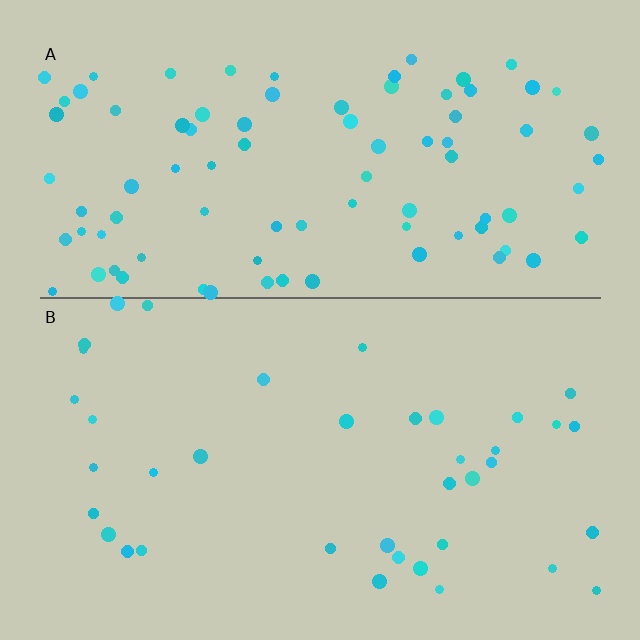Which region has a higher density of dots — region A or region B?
A (the top).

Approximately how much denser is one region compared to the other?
Approximately 2.3× — region A over region B.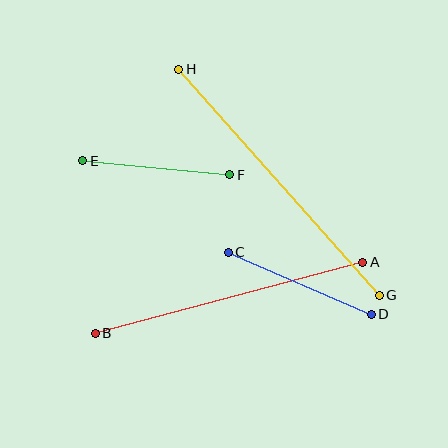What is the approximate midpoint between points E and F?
The midpoint is at approximately (156, 168) pixels.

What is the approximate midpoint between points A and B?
The midpoint is at approximately (229, 298) pixels.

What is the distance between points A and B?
The distance is approximately 276 pixels.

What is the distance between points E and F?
The distance is approximately 147 pixels.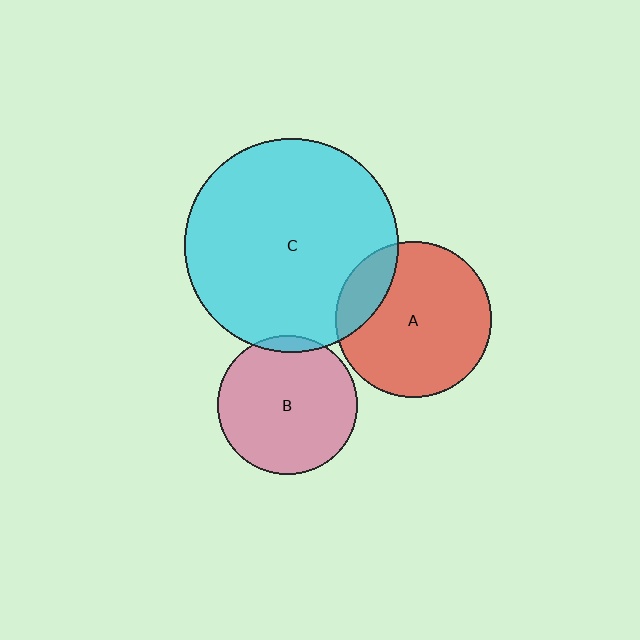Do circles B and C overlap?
Yes.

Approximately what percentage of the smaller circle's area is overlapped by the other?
Approximately 5%.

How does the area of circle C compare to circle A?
Approximately 1.9 times.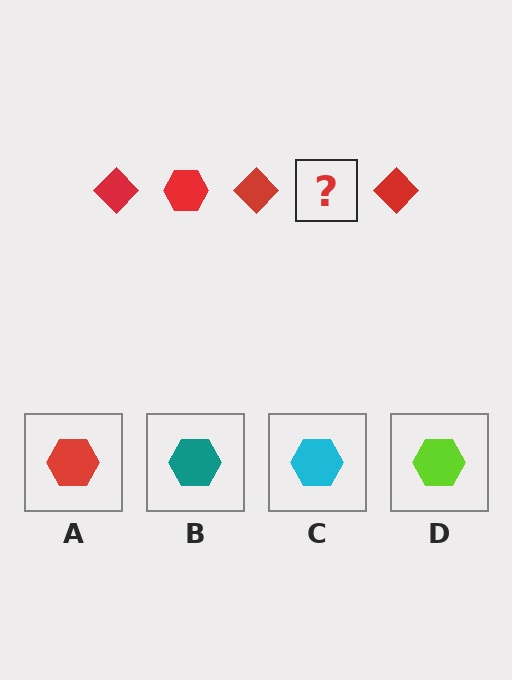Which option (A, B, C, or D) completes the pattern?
A.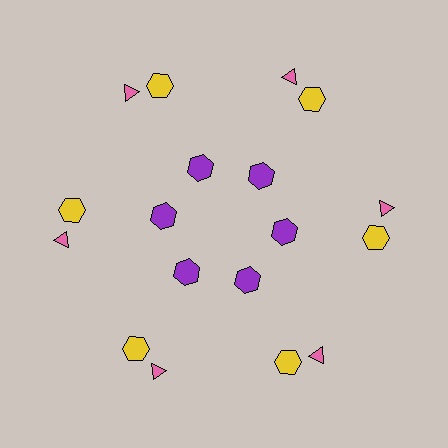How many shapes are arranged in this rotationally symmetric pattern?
There are 18 shapes, arranged in 6 groups of 3.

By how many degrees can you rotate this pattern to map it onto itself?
The pattern maps onto itself every 60 degrees of rotation.